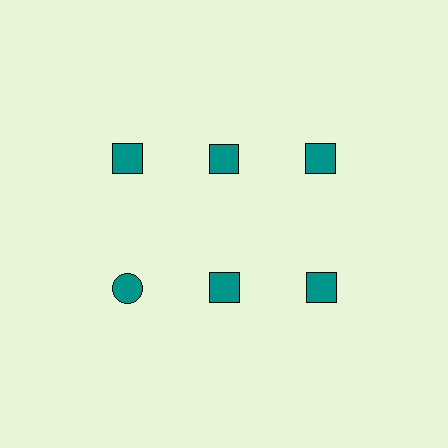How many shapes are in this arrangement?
There are 6 shapes arranged in a grid pattern.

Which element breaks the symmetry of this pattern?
The teal circle in the second row, leftmost column breaks the symmetry. All other shapes are teal squares.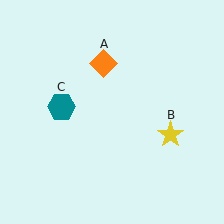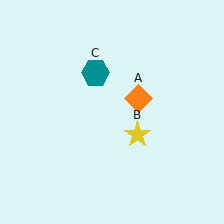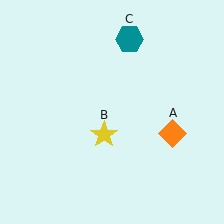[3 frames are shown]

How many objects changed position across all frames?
3 objects changed position: orange diamond (object A), yellow star (object B), teal hexagon (object C).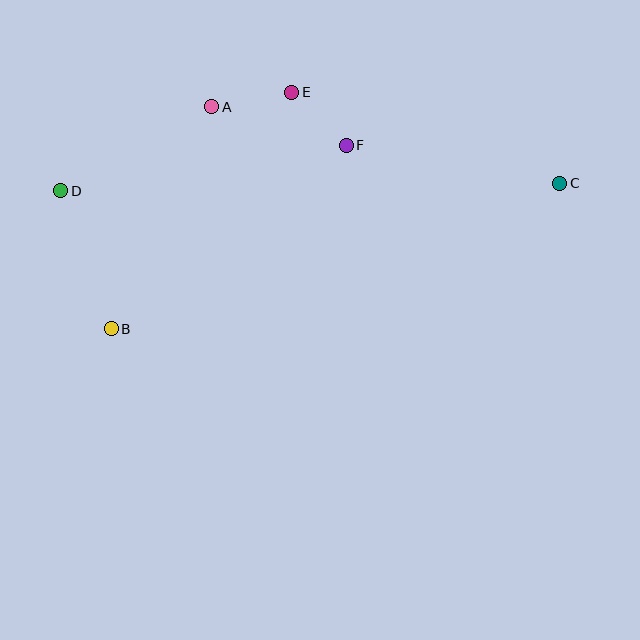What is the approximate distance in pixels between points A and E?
The distance between A and E is approximately 81 pixels.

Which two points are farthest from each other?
Points C and D are farthest from each other.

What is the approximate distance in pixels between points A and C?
The distance between A and C is approximately 356 pixels.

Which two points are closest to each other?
Points E and F are closest to each other.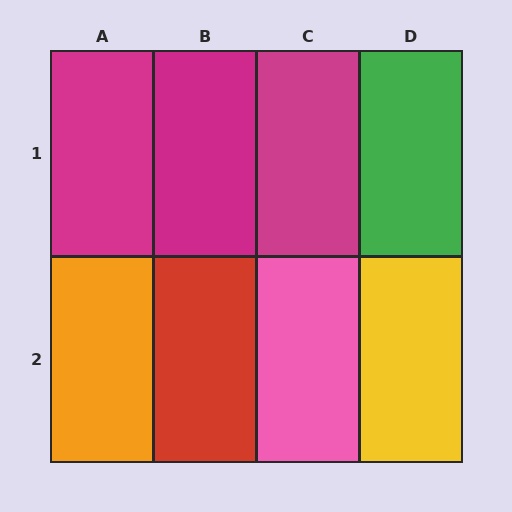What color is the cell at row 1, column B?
Magenta.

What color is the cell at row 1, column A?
Magenta.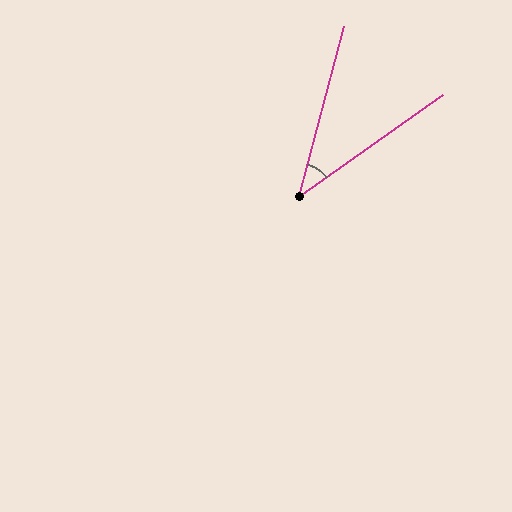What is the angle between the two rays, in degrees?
Approximately 40 degrees.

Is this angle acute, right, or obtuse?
It is acute.